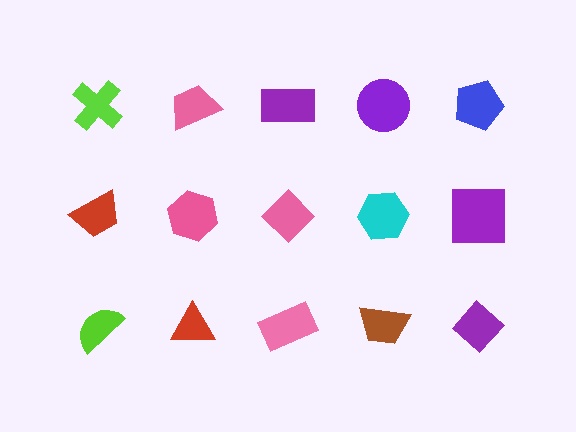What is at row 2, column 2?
A pink hexagon.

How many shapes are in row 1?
5 shapes.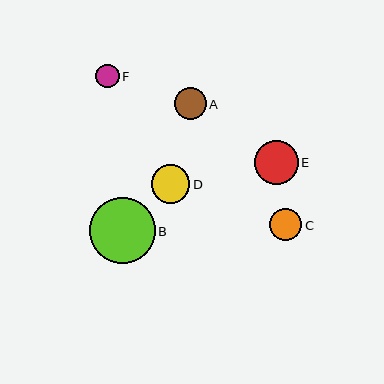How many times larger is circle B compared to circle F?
Circle B is approximately 2.8 times the size of circle F.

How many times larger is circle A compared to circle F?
Circle A is approximately 1.4 times the size of circle F.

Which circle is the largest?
Circle B is the largest with a size of approximately 66 pixels.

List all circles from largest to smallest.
From largest to smallest: B, E, D, C, A, F.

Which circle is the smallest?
Circle F is the smallest with a size of approximately 23 pixels.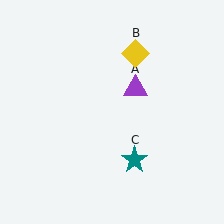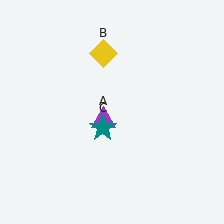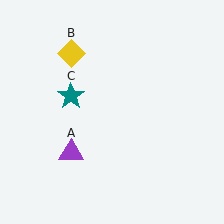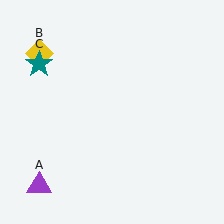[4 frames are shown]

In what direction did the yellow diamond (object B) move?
The yellow diamond (object B) moved left.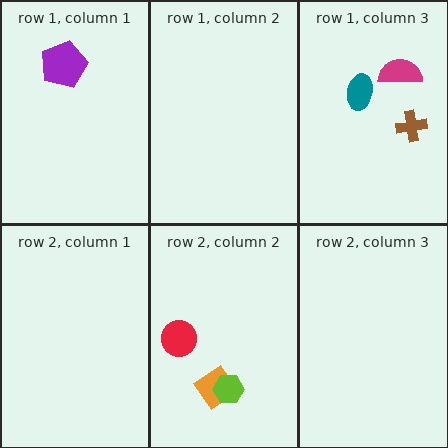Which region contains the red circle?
The row 2, column 2 region.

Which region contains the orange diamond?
The row 2, column 2 region.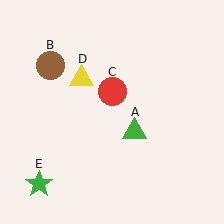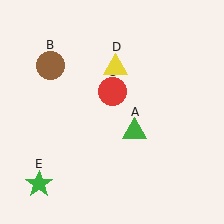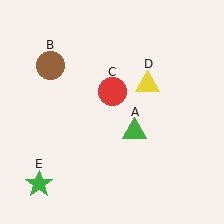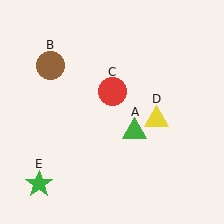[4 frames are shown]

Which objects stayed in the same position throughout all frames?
Green triangle (object A) and brown circle (object B) and red circle (object C) and green star (object E) remained stationary.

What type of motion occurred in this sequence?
The yellow triangle (object D) rotated clockwise around the center of the scene.